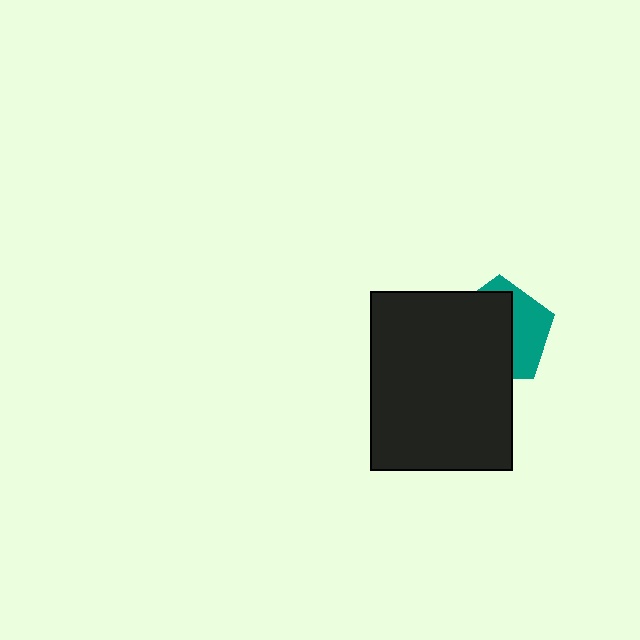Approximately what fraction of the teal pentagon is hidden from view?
Roughly 63% of the teal pentagon is hidden behind the black rectangle.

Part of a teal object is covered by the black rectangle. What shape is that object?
It is a pentagon.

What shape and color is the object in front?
The object in front is a black rectangle.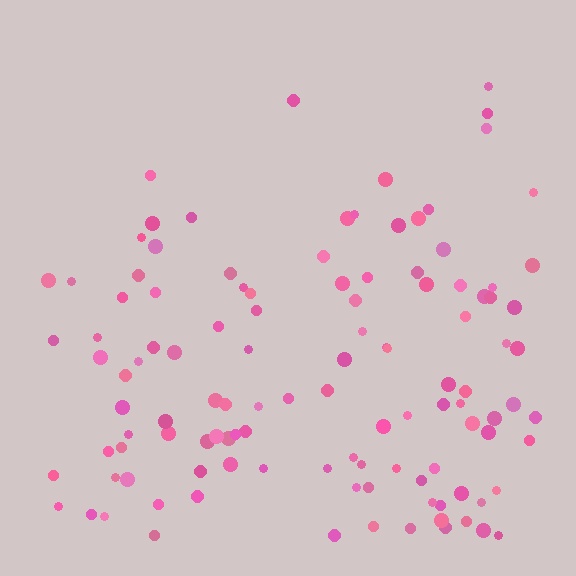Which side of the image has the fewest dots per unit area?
The top.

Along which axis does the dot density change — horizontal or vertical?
Vertical.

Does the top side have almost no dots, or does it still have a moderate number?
Still a moderate number, just noticeably fewer than the bottom.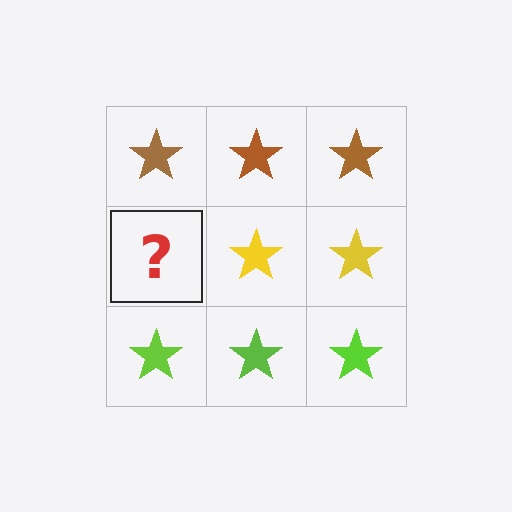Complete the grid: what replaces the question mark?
The question mark should be replaced with a yellow star.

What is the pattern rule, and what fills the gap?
The rule is that each row has a consistent color. The gap should be filled with a yellow star.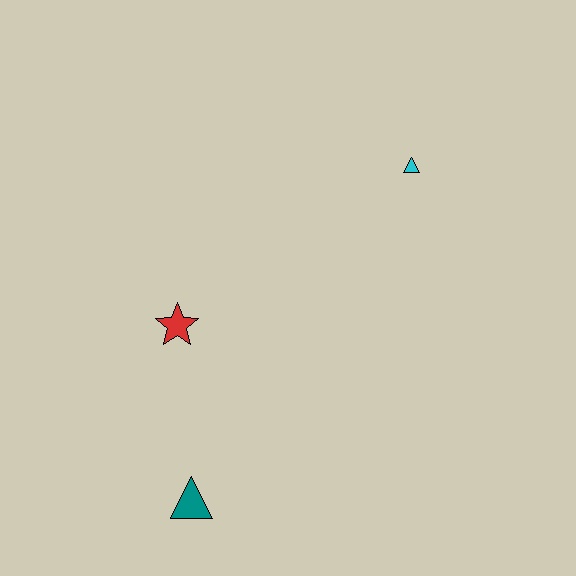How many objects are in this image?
There are 3 objects.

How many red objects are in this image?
There is 1 red object.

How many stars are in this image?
There is 1 star.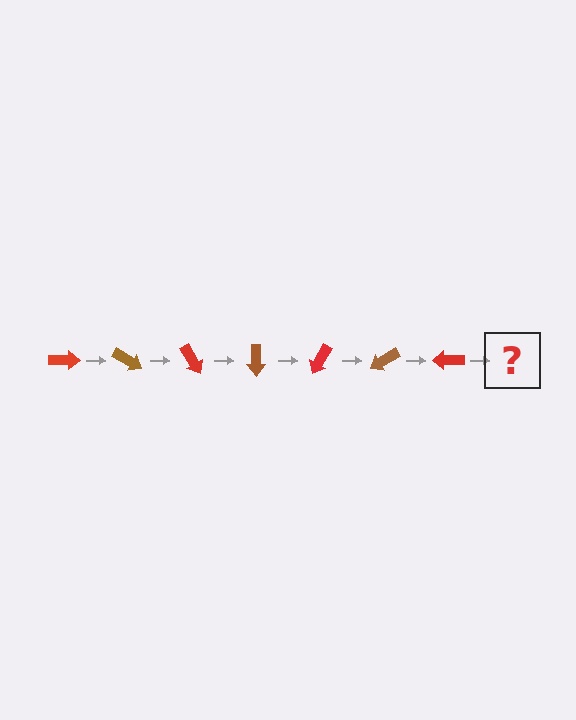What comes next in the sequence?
The next element should be a brown arrow, rotated 210 degrees from the start.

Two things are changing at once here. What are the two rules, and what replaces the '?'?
The two rules are that it rotates 30 degrees each step and the color cycles through red and brown. The '?' should be a brown arrow, rotated 210 degrees from the start.